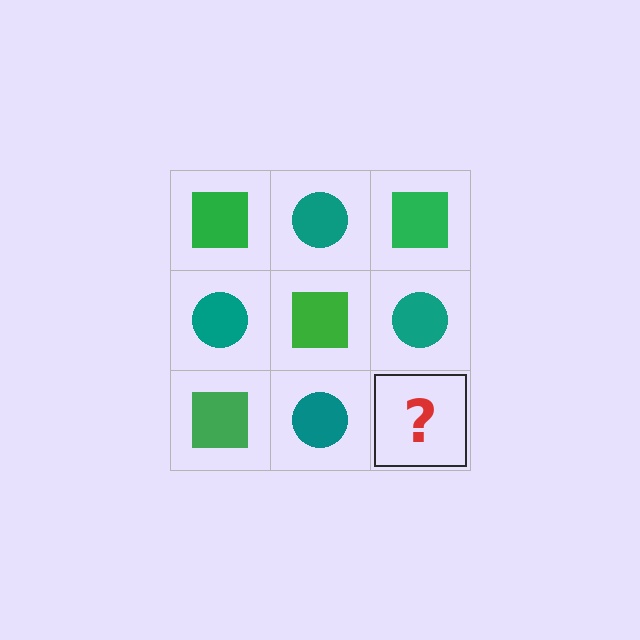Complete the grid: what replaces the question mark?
The question mark should be replaced with a green square.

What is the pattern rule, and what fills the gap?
The rule is that it alternates green square and teal circle in a checkerboard pattern. The gap should be filled with a green square.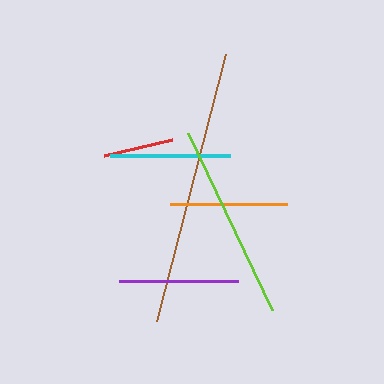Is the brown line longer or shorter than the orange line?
The brown line is longer than the orange line.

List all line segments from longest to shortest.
From longest to shortest: brown, lime, cyan, purple, orange, red.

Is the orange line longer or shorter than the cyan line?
The cyan line is longer than the orange line.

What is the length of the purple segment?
The purple segment is approximately 119 pixels long.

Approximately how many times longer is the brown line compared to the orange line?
The brown line is approximately 2.4 times the length of the orange line.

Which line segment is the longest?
The brown line is the longest at approximately 275 pixels.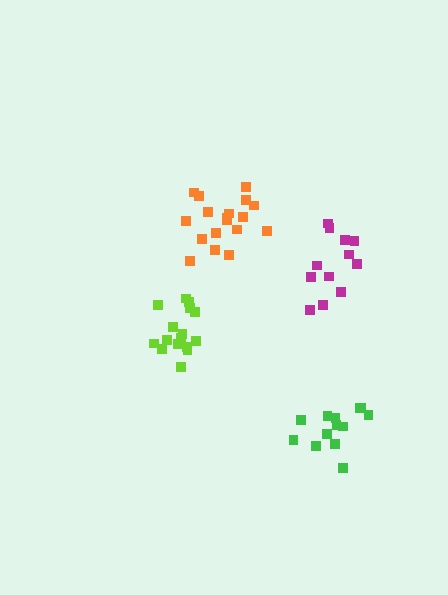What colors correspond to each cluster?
The clusters are colored: orange, magenta, lime, green.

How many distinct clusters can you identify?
There are 4 distinct clusters.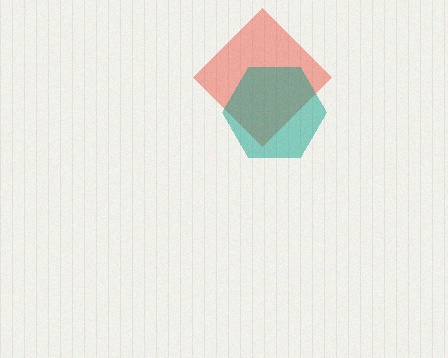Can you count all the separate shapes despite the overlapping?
Yes, there are 2 separate shapes.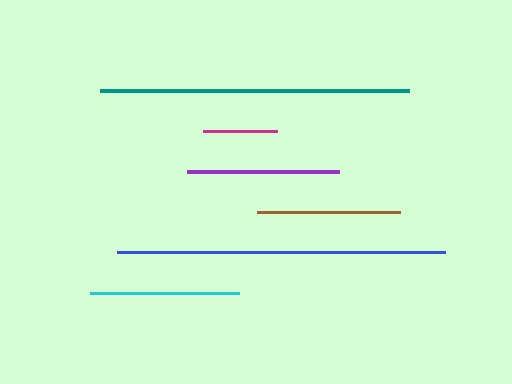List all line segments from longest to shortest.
From longest to shortest: blue, teal, purple, cyan, brown, magenta.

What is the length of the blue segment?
The blue segment is approximately 328 pixels long.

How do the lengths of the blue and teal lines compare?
The blue and teal lines are approximately the same length.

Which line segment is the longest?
The blue line is the longest at approximately 328 pixels.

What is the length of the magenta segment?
The magenta segment is approximately 74 pixels long.